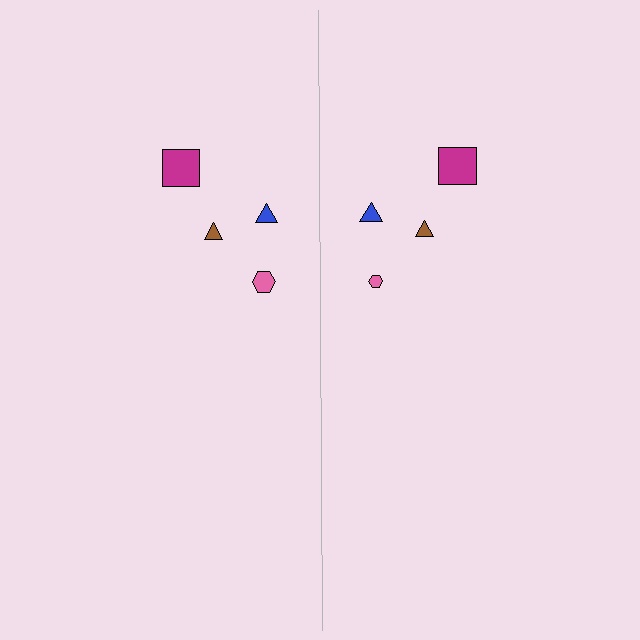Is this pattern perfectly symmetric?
No, the pattern is not perfectly symmetric. The pink hexagon on the right side has a different size than its mirror counterpart.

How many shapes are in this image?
There are 8 shapes in this image.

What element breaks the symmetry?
The pink hexagon on the right side has a different size than its mirror counterpart.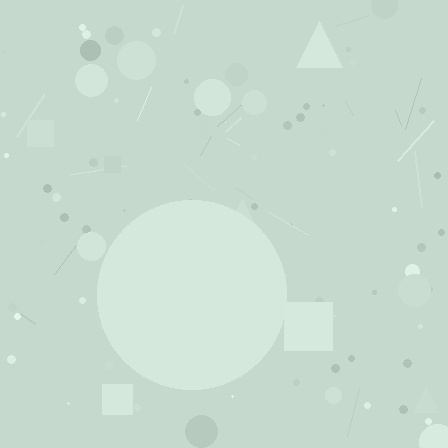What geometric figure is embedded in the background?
A circle is embedded in the background.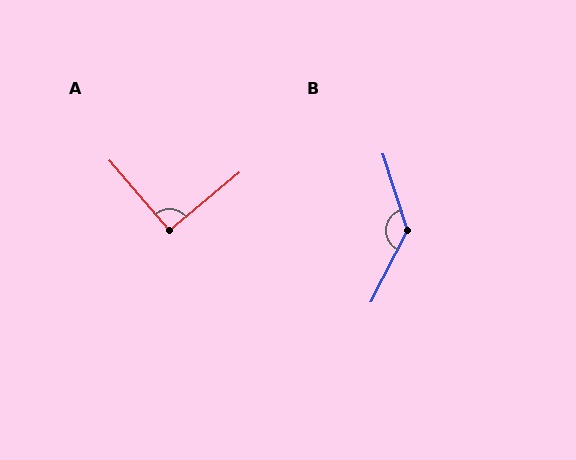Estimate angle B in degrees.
Approximately 135 degrees.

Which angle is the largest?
B, at approximately 135 degrees.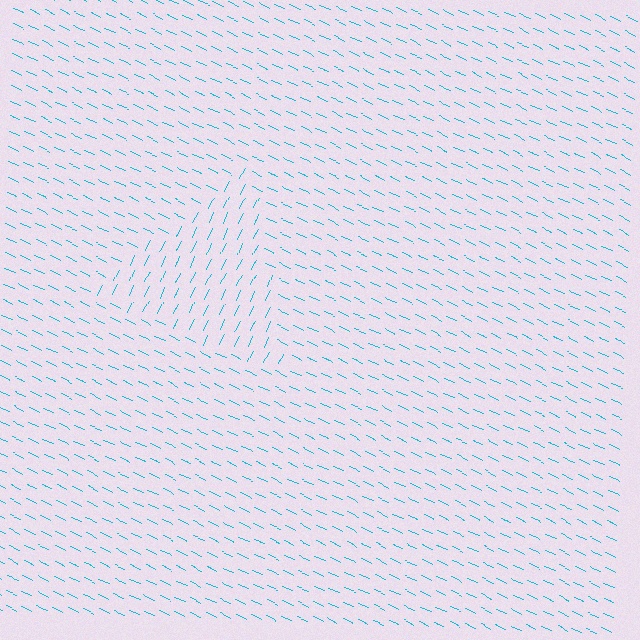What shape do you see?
I see a triangle.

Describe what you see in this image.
The image is filled with small cyan line segments. A triangle region in the image has lines oriented differently from the surrounding lines, creating a visible texture boundary.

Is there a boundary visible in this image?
Yes, there is a texture boundary formed by a change in line orientation.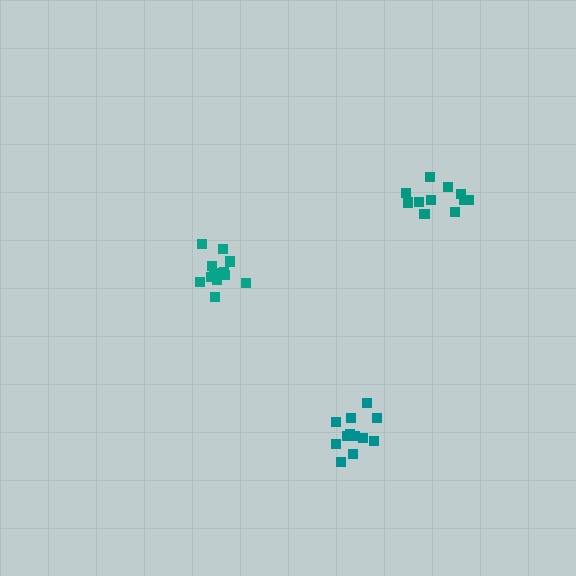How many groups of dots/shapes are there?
There are 3 groups.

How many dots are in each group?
Group 1: 11 dots, Group 2: 12 dots, Group 3: 12 dots (35 total).